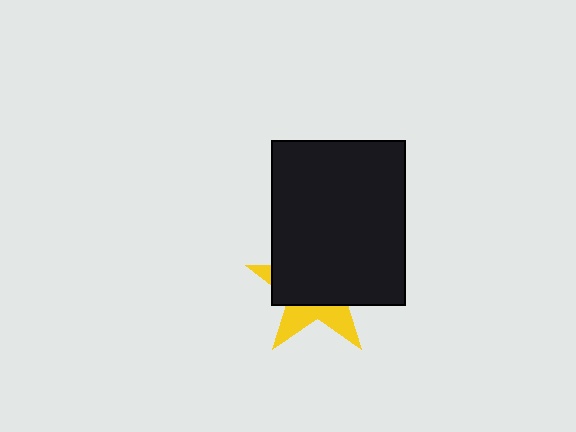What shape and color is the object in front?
The object in front is a black rectangle.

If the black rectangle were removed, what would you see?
You would see the complete yellow star.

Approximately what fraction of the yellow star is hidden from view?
Roughly 66% of the yellow star is hidden behind the black rectangle.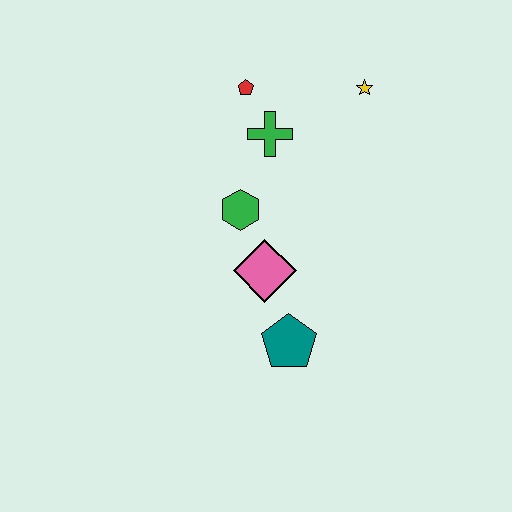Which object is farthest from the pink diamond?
The yellow star is farthest from the pink diamond.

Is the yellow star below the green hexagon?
No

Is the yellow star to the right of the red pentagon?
Yes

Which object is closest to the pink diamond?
The green hexagon is closest to the pink diamond.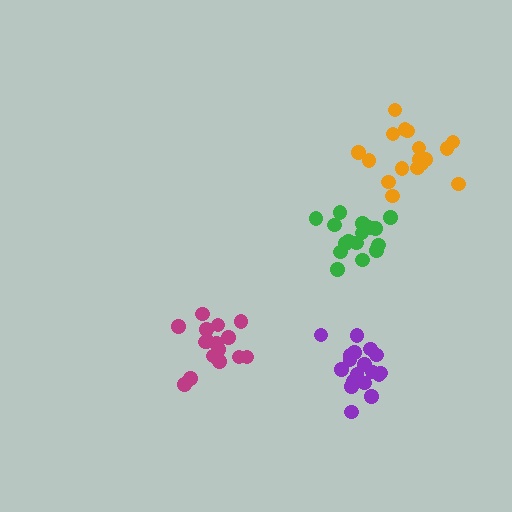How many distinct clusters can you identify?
There are 4 distinct clusters.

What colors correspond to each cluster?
The clusters are colored: magenta, purple, green, orange.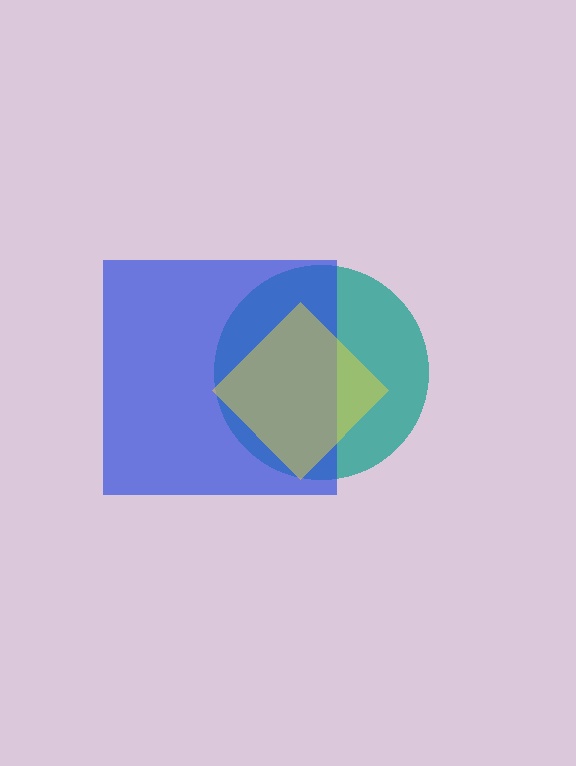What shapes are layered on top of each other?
The layered shapes are: a teal circle, a blue square, a yellow diamond.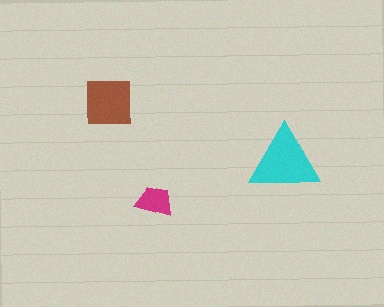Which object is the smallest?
The magenta trapezoid.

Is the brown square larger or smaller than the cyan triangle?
Smaller.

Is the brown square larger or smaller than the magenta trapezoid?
Larger.